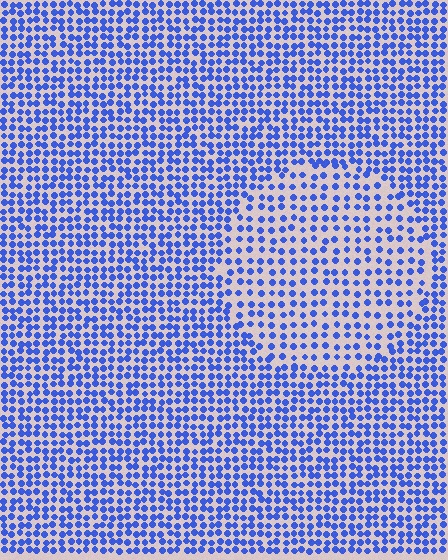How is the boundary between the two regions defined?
The boundary is defined by a change in element density (approximately 1.7x ratio). All elements are the same color, size, and shape.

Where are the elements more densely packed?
The elements are more densely packed outside the circle boundary.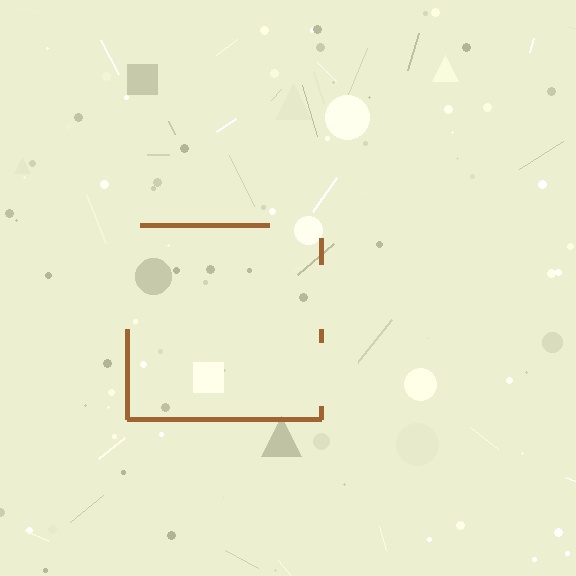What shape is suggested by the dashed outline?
The dashed outline suggests a square.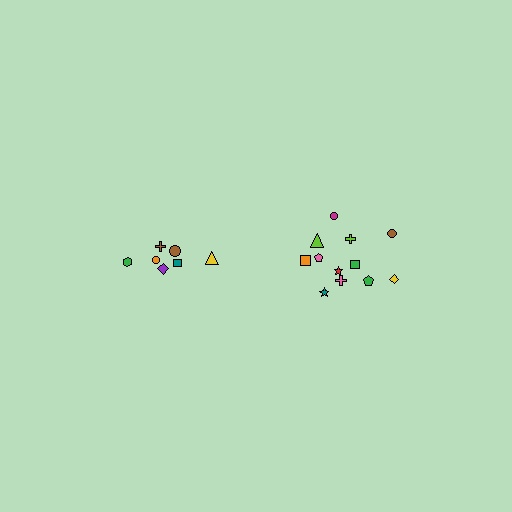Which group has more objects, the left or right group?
The right group.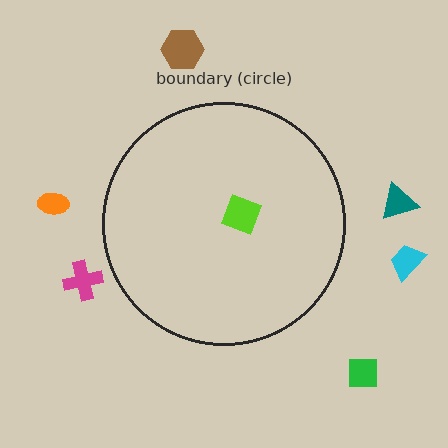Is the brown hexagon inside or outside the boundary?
Outside.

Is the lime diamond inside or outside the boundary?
Inside.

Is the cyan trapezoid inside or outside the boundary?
Outside.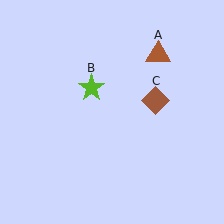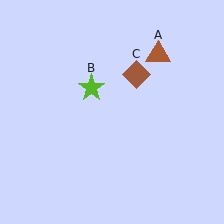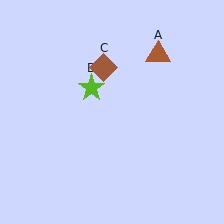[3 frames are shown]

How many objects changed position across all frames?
1 object changed position: brown diamond (object C).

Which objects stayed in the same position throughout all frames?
Brown triangle (object A) and lime star (object B) remained stationary.